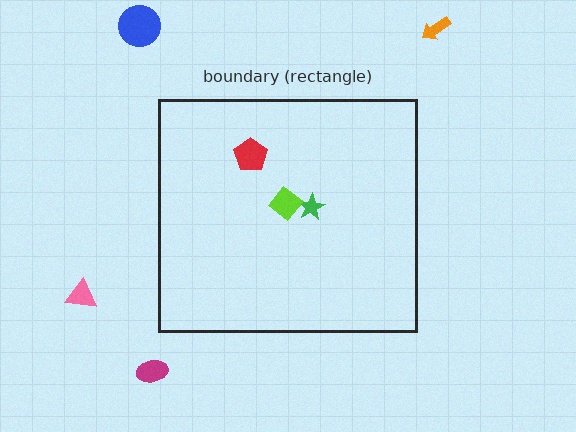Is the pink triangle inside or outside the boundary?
Outside.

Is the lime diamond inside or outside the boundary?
Inside.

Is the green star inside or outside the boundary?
Inside.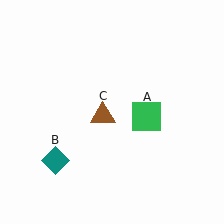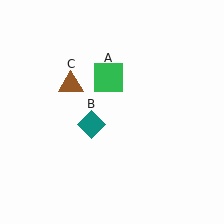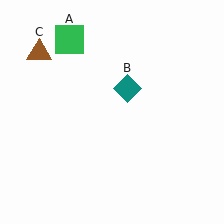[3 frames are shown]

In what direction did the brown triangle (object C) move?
The brown triangle (object C) moved up and to the left.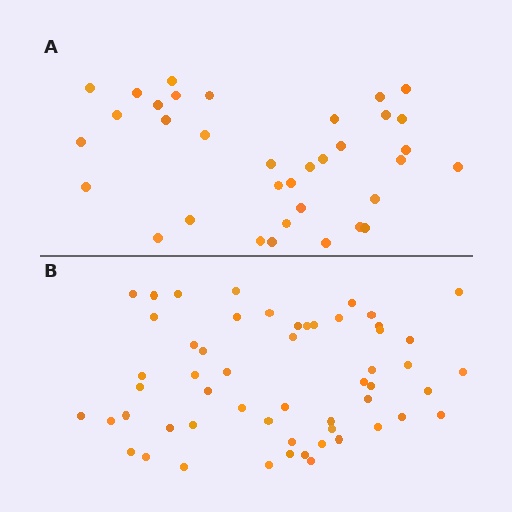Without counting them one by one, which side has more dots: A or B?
Region B (the bottom region) has more dots.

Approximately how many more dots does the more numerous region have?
Region B has approximately 20 more dots than region A.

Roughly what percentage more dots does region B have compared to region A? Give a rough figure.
About 55% more.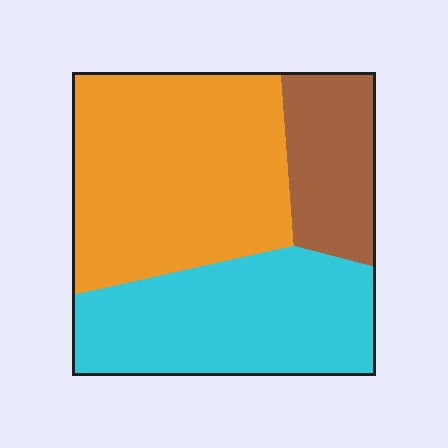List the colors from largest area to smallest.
From largest to smallest: orange, cyan, brown.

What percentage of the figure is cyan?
Cyan covers roughly 35% of the figure.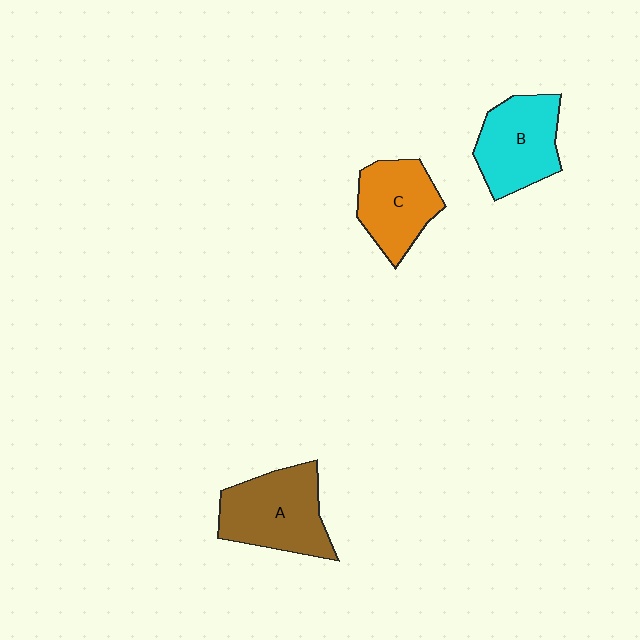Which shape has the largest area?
Shape A (brown).